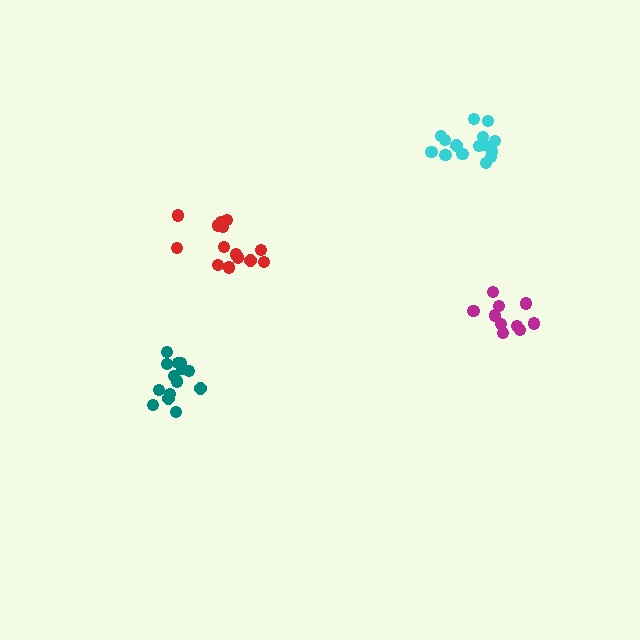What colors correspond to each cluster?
The clusters are colored: teal, red, cyan, magenta.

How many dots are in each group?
Group 1: 14 dots, Group 2: 14 dots, Group 3: 15 dots, Group 4: 11 dots (54 total).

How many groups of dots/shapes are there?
There are 4 groups.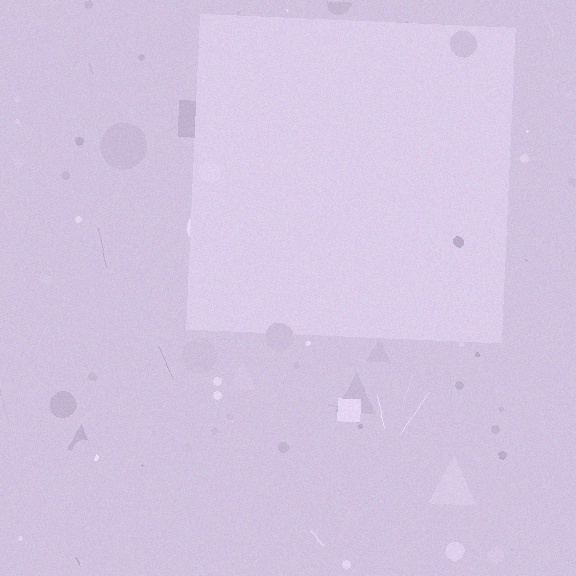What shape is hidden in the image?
A square is hidden in the image.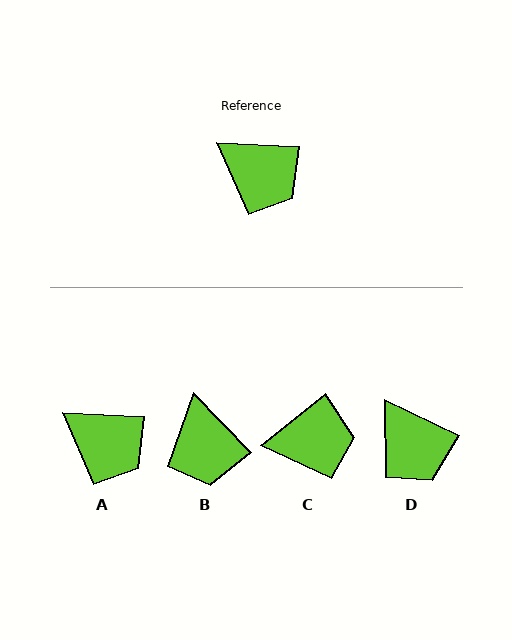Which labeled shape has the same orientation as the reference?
A.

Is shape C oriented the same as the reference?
No, it is off by about 41 degrees.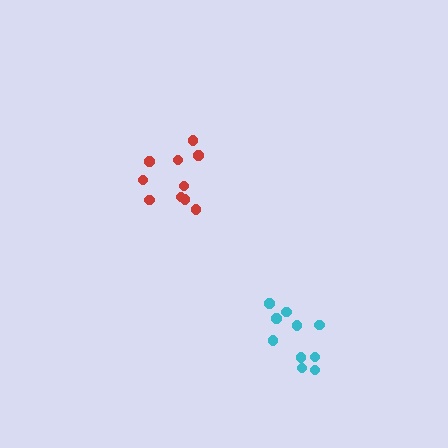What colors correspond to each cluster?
The clusters are colored: red, cyan.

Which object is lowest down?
The cyan cluster is bottommost.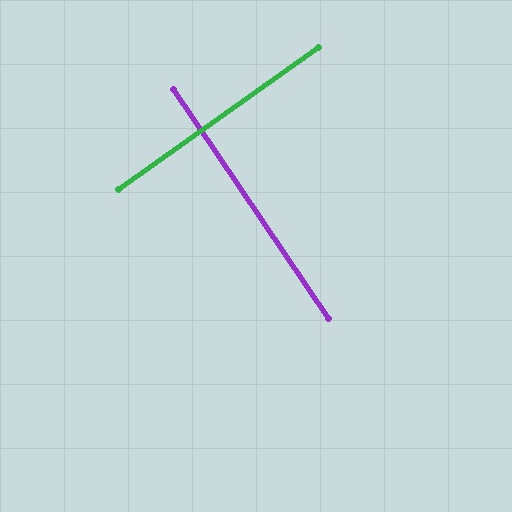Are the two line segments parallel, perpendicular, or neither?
Perpendicular — they meet at approximately 89°.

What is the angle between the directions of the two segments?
Approximately 89 degrees.